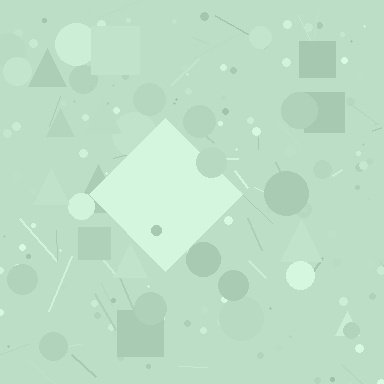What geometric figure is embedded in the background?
A diamond is embedded in the background.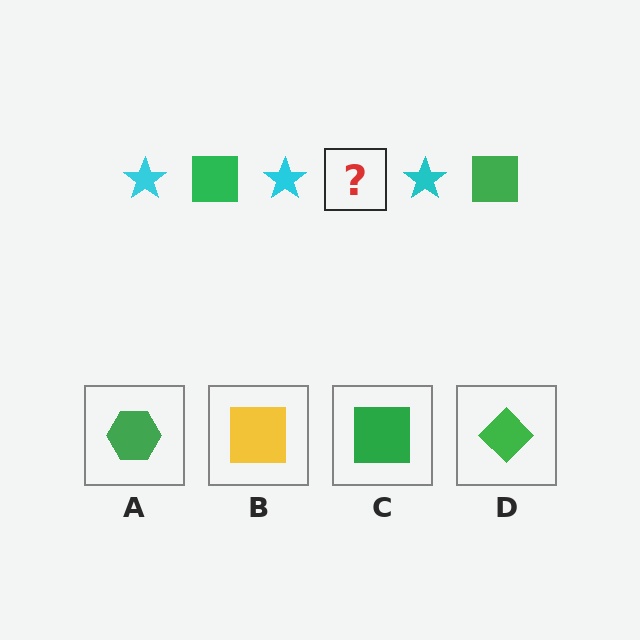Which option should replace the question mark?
Option C.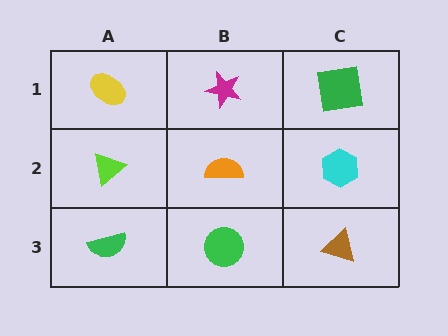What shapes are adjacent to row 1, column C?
A cyan hexagon (row 2, column C), a magenta star (row 1, column B).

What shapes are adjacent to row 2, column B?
A magenta star (row 1, column B), a green circle (row 3, column B), a lime triangle (row 2, column A), a cyan hexagon (row 2, column C).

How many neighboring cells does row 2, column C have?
3.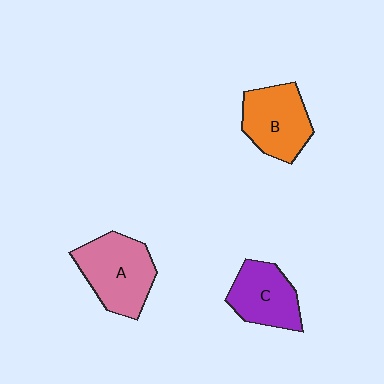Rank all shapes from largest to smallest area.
From largest to smallest: A (pink), B (orange), C (purple).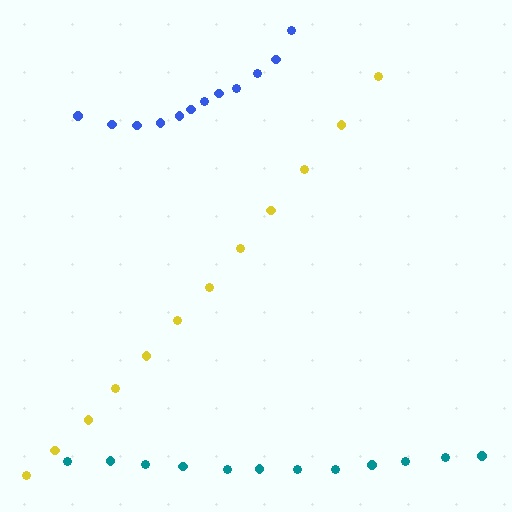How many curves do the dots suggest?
There are 3 distinct paths.